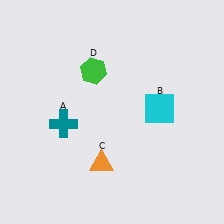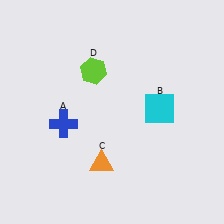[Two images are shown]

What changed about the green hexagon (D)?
In Image 1, D is green. In Image 2, it changed to lime.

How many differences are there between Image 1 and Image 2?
There are 2 differences between the two images.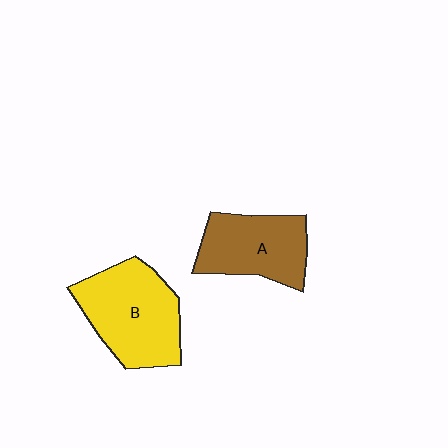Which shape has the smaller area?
Shape A (brown).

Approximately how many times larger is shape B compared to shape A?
Approximately 1.3 times.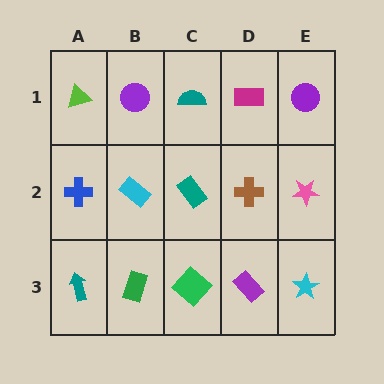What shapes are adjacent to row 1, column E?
A pink star (row 2, column E), a magenta rectangle (row 1, column D).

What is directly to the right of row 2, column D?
A pink star.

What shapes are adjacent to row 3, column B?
A cyan rectangle (row 2, column B), a teal arrow (row 3, column A), a green diamond (row 3, column C).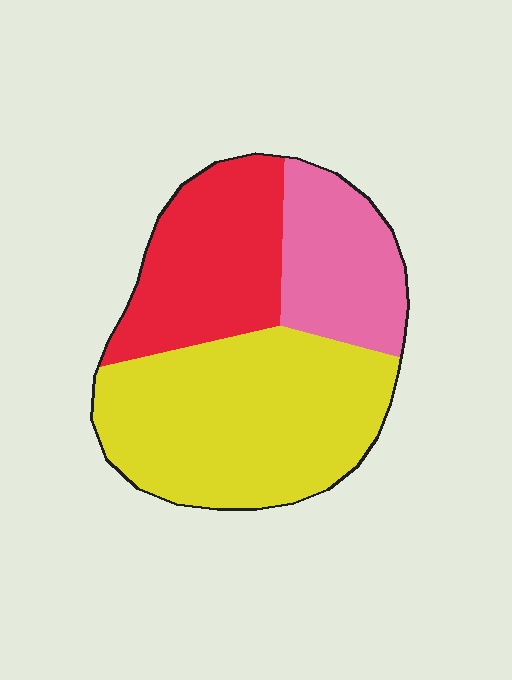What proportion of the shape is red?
Red covers about 30% of the shape.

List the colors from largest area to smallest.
From largest to smallest: yellow, red, pink.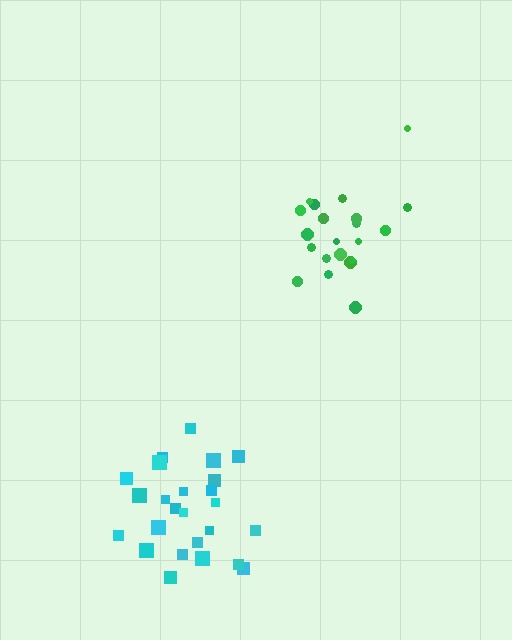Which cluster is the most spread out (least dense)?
Green.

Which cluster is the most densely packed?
Cyan.